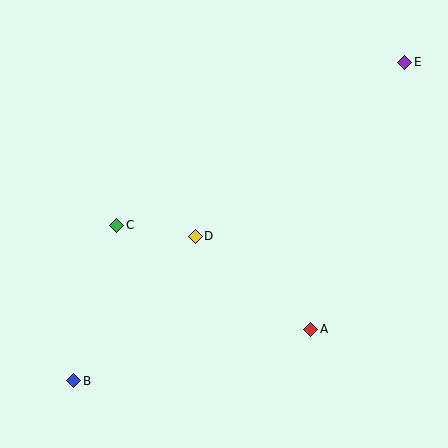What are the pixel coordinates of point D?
Point D is at (195, 236).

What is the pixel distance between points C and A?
The distance between C and A is 220 pixels.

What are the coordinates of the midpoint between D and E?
The midpoint between D and E is at (300, 149).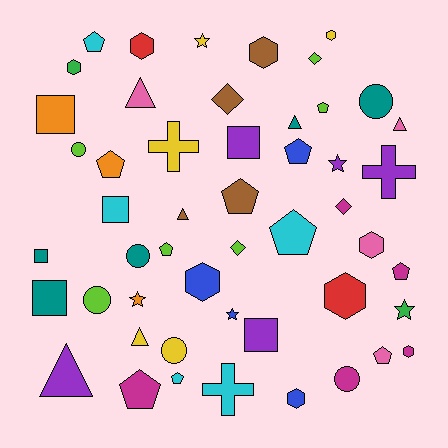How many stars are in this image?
There are 5 stars.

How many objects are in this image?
There are 50 objects.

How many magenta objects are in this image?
There are 5 magenta objects.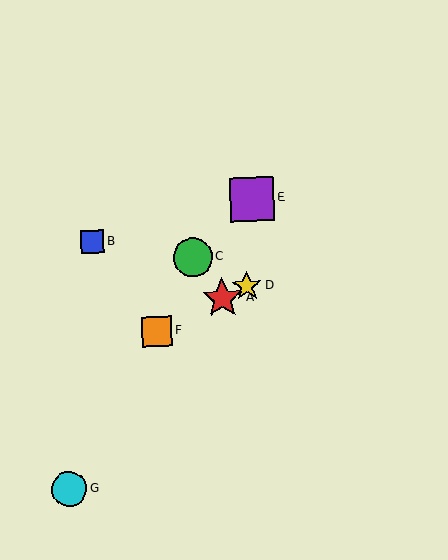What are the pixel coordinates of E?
Object E is at (252, 199).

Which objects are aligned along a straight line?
Objects A, D, F are aligned along a straight line.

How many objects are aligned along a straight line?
3 objects (A, D, F) are aligned along a straight line.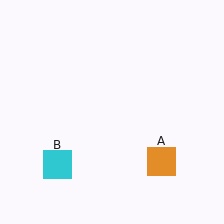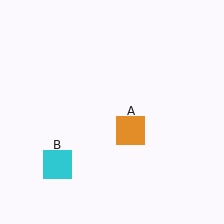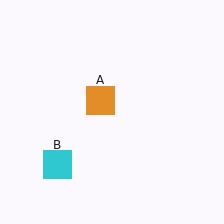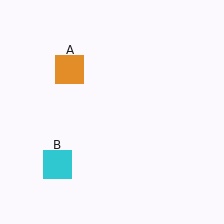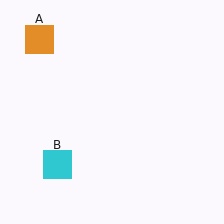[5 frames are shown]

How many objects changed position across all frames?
1 object changed position: orange square (object A).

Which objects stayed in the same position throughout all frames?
Cyan square (object B) remained stationary.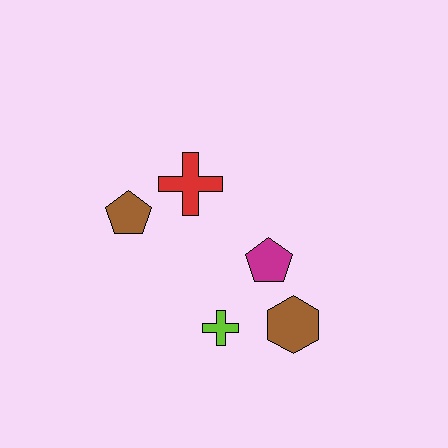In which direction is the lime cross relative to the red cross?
The lime cross is below the red cross.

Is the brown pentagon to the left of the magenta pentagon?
Yes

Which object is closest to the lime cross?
The brown hexagon is closest to the lime cross.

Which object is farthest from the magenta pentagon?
The brown pentagon is farthest from the magenta pentagon.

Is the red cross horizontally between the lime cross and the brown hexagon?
No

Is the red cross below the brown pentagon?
No